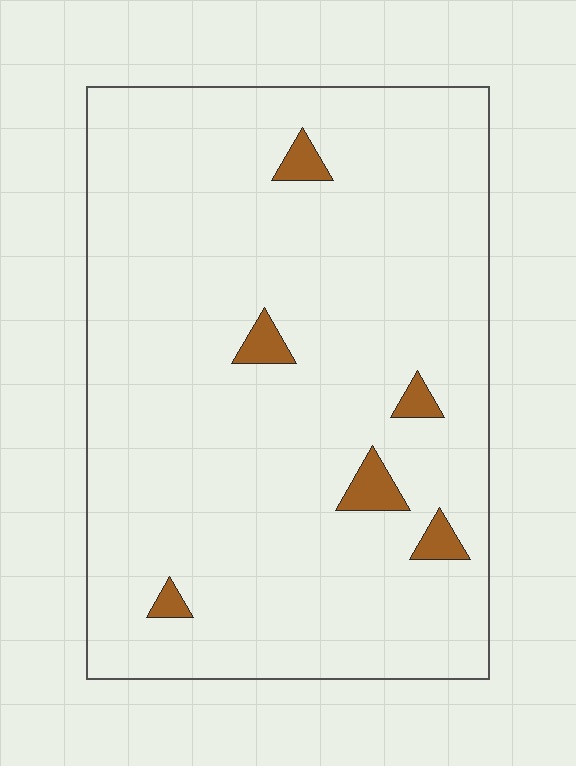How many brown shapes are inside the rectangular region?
6.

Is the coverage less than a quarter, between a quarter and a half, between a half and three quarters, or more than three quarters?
Less than a quarter.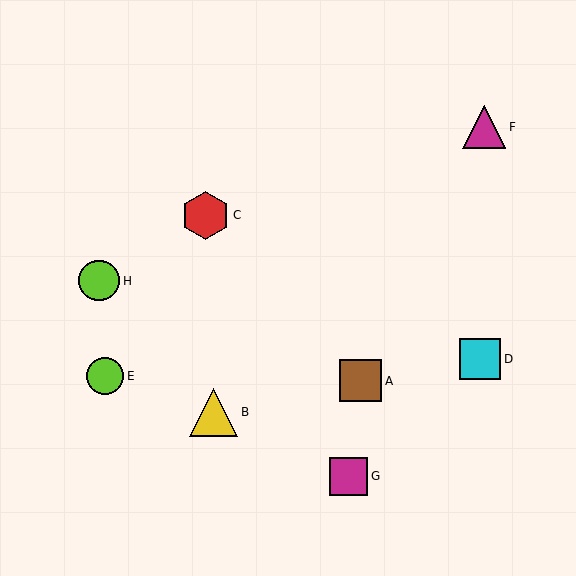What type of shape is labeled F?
Shape F is a magenta triangle.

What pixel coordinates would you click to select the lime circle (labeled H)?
Click at (99, 281) to select the lime circle H.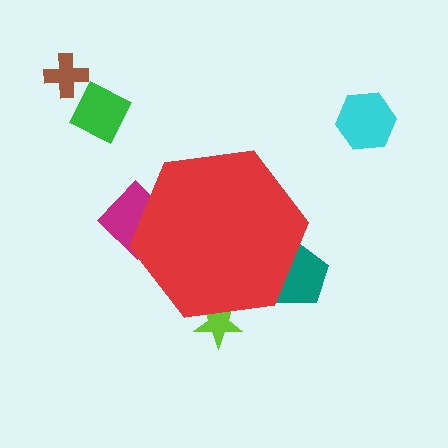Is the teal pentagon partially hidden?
Yes, the teal pentagon is partially hidden behind the red hexagon.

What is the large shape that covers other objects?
A red hexagon.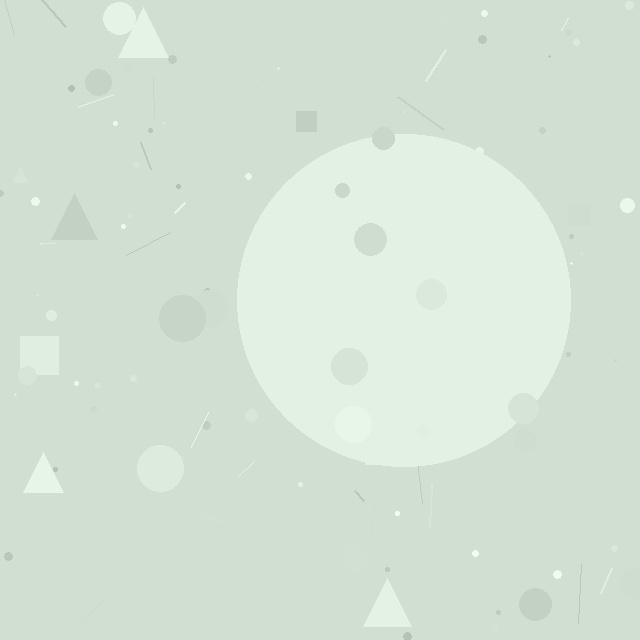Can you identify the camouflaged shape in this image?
The camouflaged shape is a circle.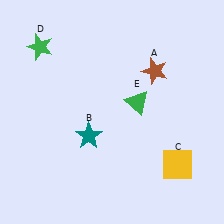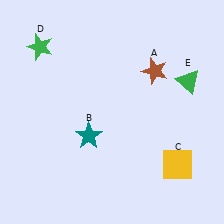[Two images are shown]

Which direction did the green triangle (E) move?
The green triangle (E) moved right.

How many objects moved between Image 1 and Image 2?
1 object moved between the two images.